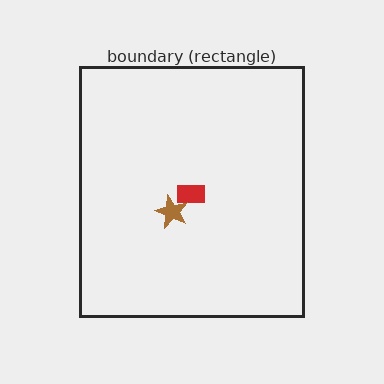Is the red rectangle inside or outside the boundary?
Inside.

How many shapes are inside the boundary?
2 inside, 0 outside.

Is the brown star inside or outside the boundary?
Inside.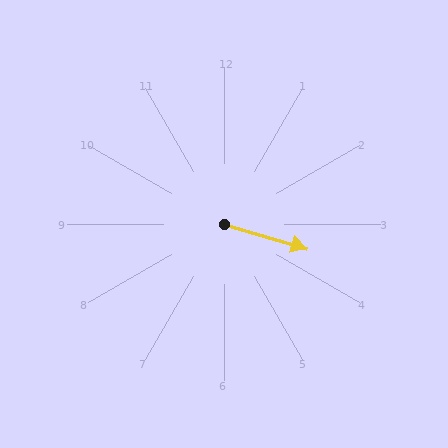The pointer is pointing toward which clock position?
Roughly 4 o'clock.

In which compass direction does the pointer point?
East.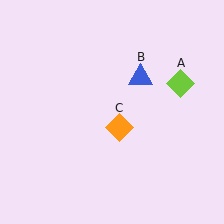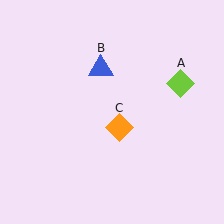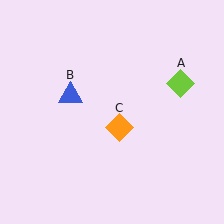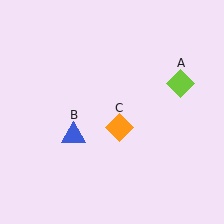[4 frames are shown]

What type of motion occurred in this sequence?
The blue triangle (object B) rotated counterclockwise around the center of the scene.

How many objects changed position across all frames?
1 object changed position: blue triangle (object B).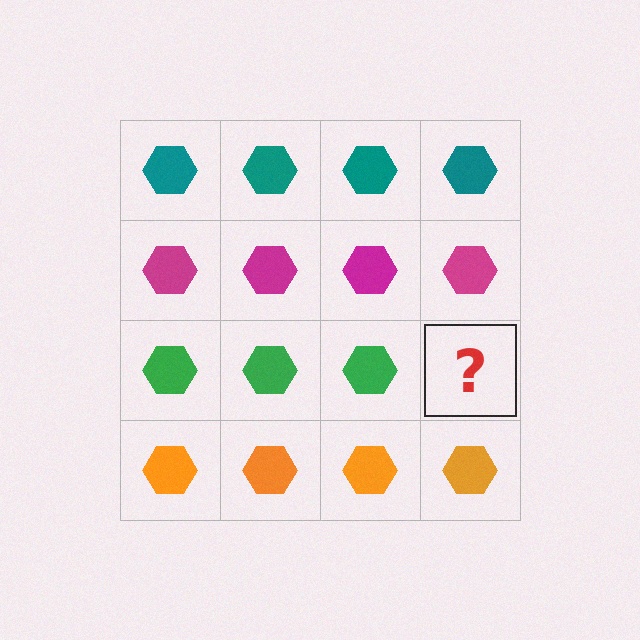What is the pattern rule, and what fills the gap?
The rule is that each row has a consistent color. The gap should be filled with a green hexagon.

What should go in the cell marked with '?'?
The missing cell should contain a green hexagon.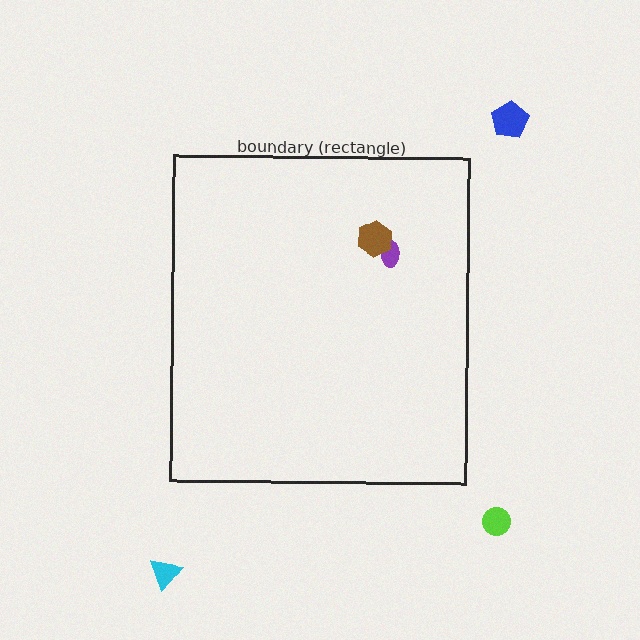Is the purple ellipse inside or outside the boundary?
Inside.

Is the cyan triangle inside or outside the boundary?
Outside.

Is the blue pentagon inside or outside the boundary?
Outside.